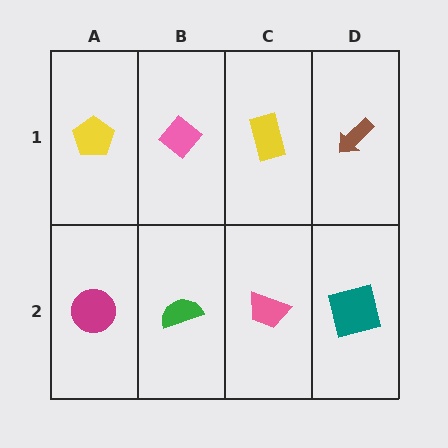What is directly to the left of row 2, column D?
A pink trapezoid.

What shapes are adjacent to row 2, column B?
A pink diamond (row 1, column B), a magenta circle (row 2, column A), a pink trapezoid (row 2, column C).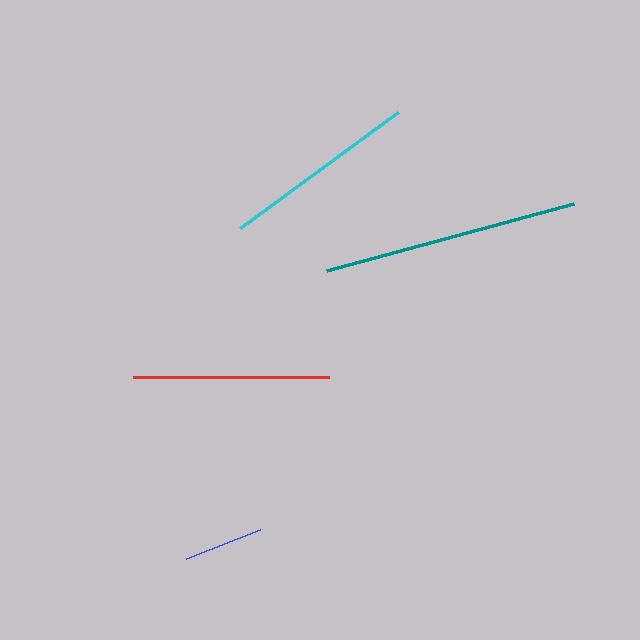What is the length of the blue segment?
The blue segment is approximately 80 pixels long.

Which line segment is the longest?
The teal line is the longest at approximately 255 pixels.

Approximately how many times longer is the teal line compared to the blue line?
The teal line is approximately 3.2 times the length of the blue line.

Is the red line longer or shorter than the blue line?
The red line is longer than the blue line.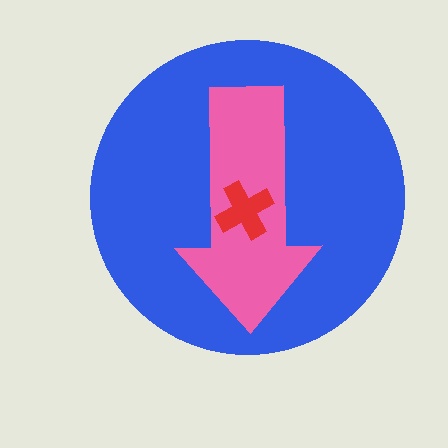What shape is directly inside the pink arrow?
The red cross.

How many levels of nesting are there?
3.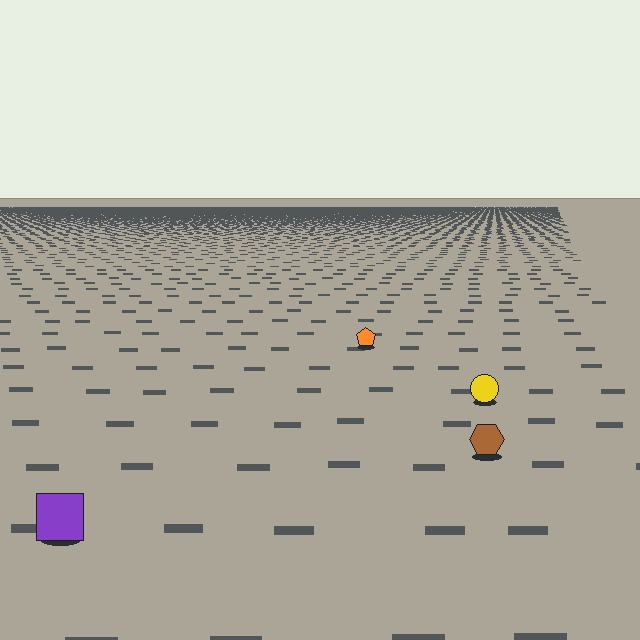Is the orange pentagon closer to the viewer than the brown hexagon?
No. The brown hexagon is closer — you can tell from the texture gradient: the ground texture is coarser near it.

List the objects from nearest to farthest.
From nearest to farthest: the purple square, the brown hexagon, the yellow circle, the orange pentagon.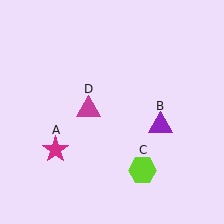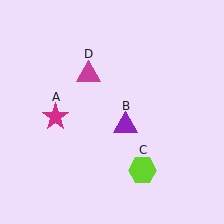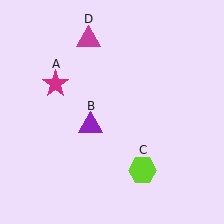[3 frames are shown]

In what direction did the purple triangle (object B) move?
The purple triangle (object B) moved left.